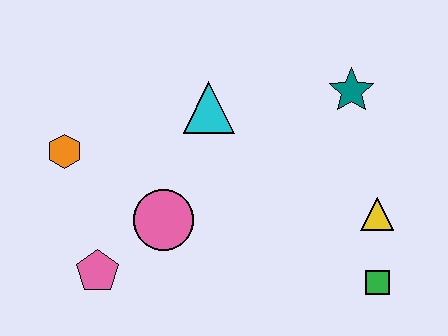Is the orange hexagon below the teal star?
Yes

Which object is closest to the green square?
The yellow triangle is closest to the green square.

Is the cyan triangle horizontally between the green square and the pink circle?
Yes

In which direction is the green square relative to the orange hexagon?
The green square is to the right of the orange hexagon.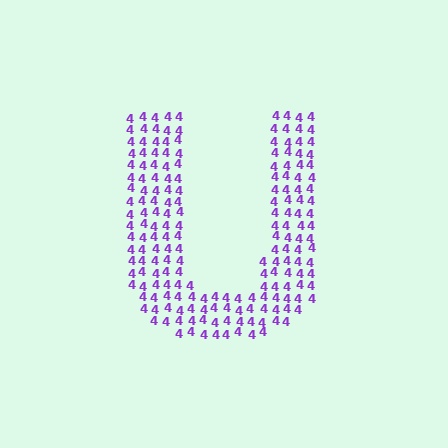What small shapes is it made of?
It is made of small digit 4's.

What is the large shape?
The large shape is the letter U.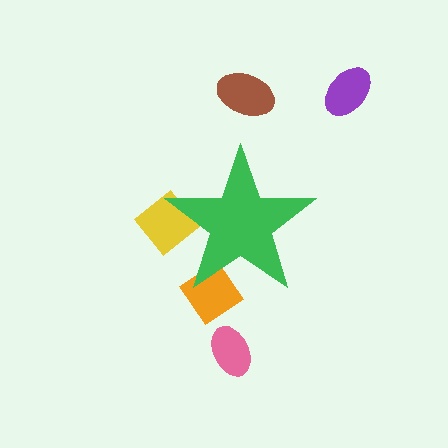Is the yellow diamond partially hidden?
Yes, the yellow diamond is partially hidden behind the green star.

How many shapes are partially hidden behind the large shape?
2 shapes are partially hidden.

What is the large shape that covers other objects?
A green star.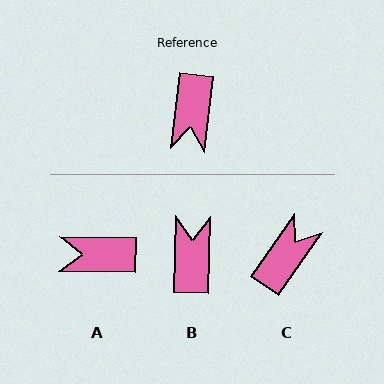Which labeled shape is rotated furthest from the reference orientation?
B, about 175 degrees away.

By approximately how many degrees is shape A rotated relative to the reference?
Approximately 84 degrees clockwise.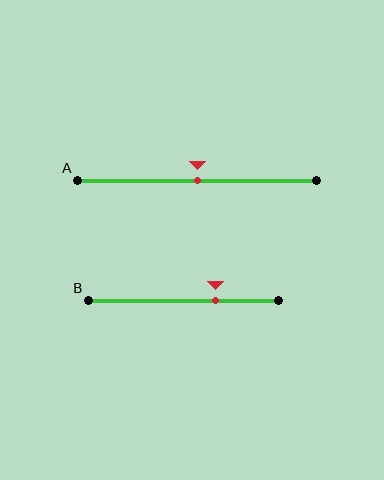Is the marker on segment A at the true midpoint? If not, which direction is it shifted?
Yes, the marker on segment A is at the true midpoint.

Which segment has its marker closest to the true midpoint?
Segment A has its marker closest to the true midpoint.